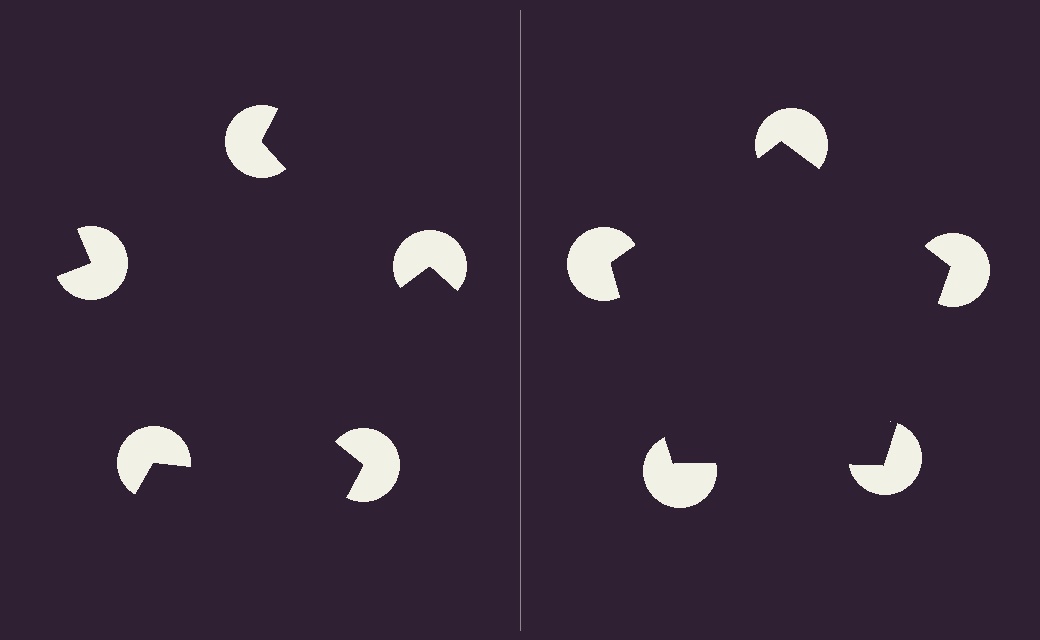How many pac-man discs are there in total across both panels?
10 — 5 on each side.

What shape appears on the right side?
An illusory pentagon.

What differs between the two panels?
The pac-man discs are positioned identically on both sides; only the wedge orientations differ. On the right they align to a pentagon; on the left they are misaligned.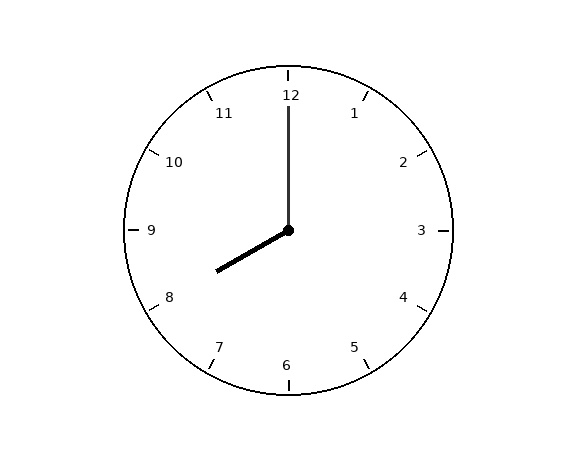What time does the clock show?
8:00.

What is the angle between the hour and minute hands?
Approximately 120 degrees.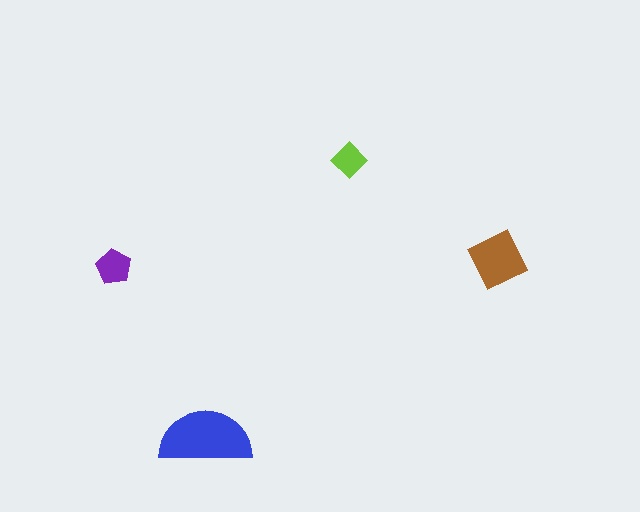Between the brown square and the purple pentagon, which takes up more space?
The brown square.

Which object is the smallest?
The lime diamond.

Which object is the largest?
The blue semicircle.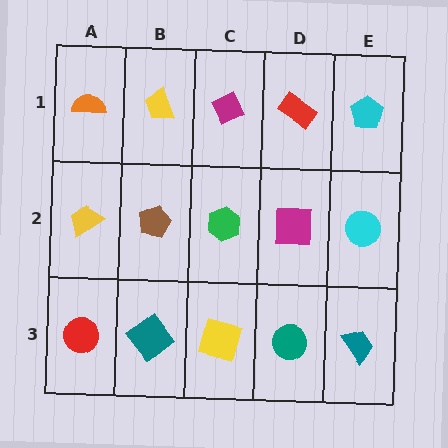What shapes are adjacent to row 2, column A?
An orange semicircle (row 1, column A), a red circle (row 3, column A), a brown pentagon (row 2, column B).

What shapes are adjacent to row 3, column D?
A magenta square (row 2, column D), a yellow square (row 3, column C), a teal trapezoid (row 3, column E).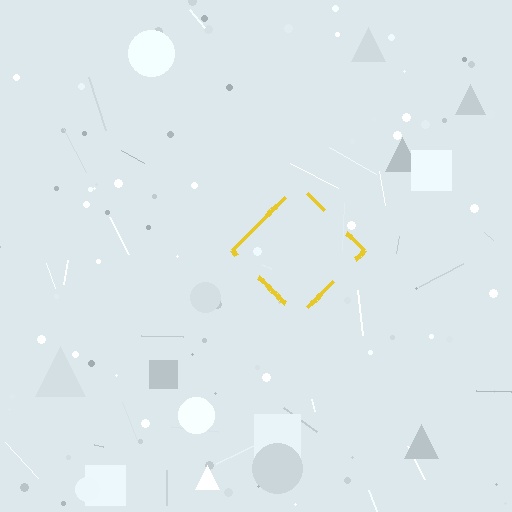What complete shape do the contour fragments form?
The contour fragments form a diamond.